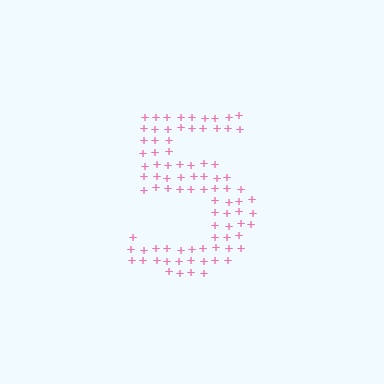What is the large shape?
The large shape is the digit 5.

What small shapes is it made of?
It is made of small plus signs.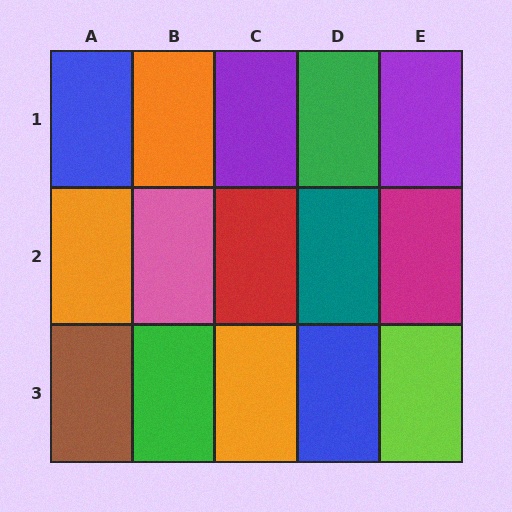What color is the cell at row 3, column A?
Brown.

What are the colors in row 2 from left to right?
Orange, pink, red, teal, magenta.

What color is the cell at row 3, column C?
Orange.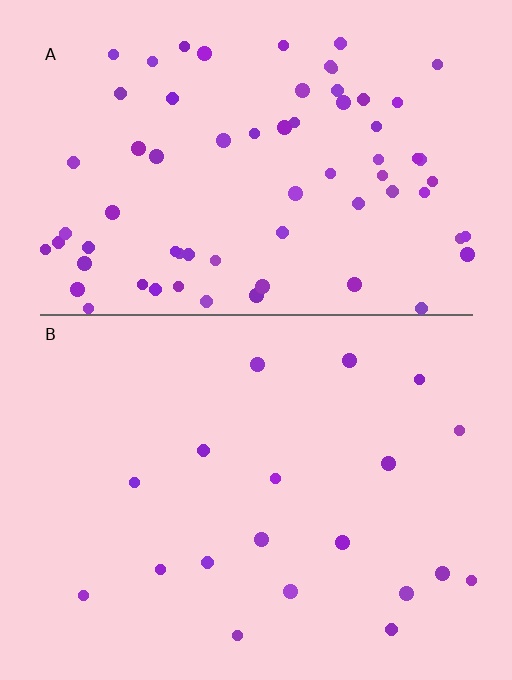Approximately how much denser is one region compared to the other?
Approximately 3.6× — region A over region B.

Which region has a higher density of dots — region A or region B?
A (the top).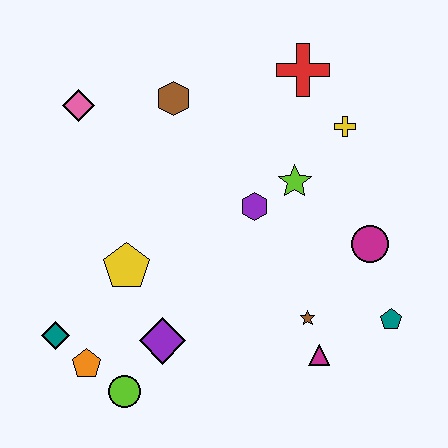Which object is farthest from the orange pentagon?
The red cross is farthest from the orange pentagon.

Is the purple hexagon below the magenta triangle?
No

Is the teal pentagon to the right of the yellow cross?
Yes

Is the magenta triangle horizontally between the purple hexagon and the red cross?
No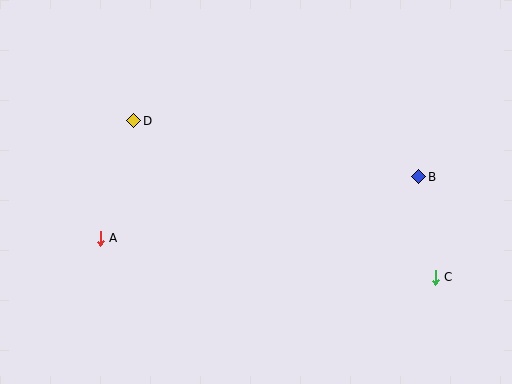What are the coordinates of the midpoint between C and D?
The midpoint between C and D is at (285, 199).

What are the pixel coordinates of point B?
Point B is at (419, 177).